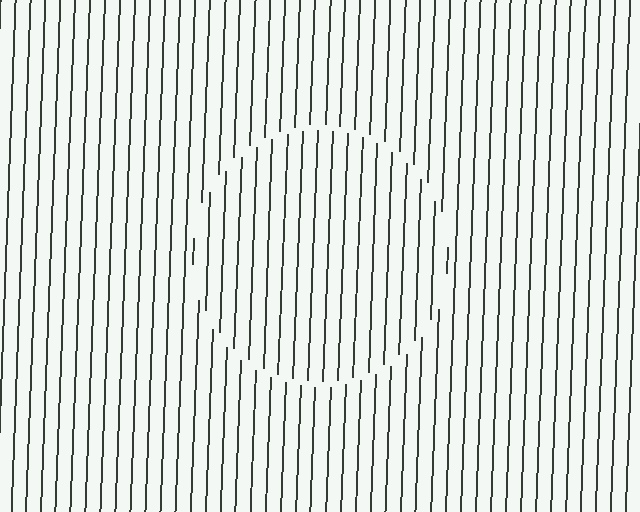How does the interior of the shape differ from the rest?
The interior of the shape contains the same grating, shifted by half a period — the contour is defined by the phase discontinuity where line-ends from the inner and outer gratings abut.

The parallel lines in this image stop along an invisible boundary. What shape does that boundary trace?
An illusory circle. The interior of the shape contains the same grating, shifted by half a period — the contour is defined by the phase discontinuity where line-ends from the inner and outer gratings abut.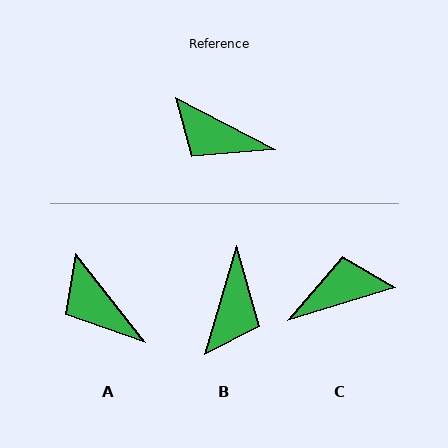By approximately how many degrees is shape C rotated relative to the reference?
Approximately 135 degrees clockwise.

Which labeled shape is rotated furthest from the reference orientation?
C, about 135 degrees away.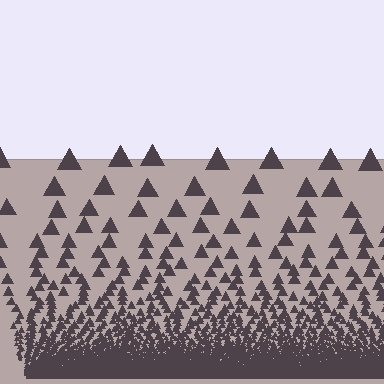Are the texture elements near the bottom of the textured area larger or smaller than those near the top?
Smaller. The gradient is inverted — elements near the bottom are smaller and denser.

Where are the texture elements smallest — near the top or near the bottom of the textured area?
Near the bottom.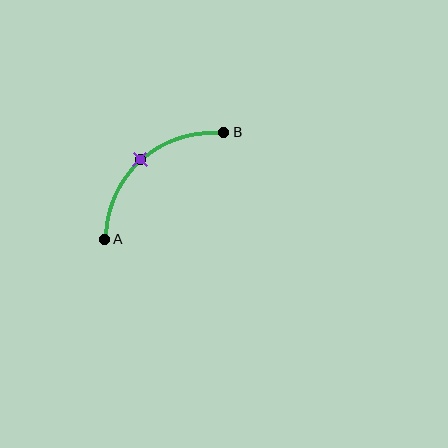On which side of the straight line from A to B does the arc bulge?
The arc bulges above and to the left of the straight line connecting A and B.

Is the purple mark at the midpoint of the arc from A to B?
Yes. The purple mark lies on the arc at equal arc-length from both A and B — it is the arc midpoint.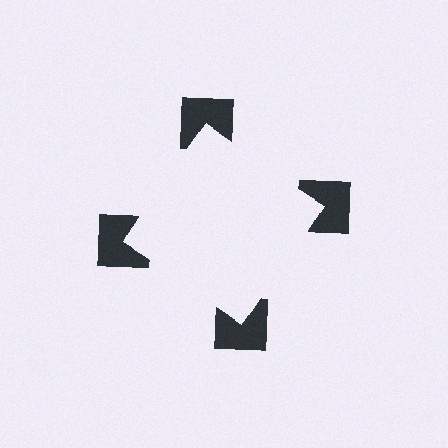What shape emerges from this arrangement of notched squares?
An illusory square — its edges are inferred from the aligned wedge cuts in the notched squares, not physically drawn.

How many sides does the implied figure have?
4 sides.